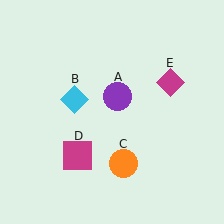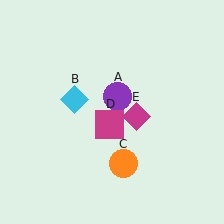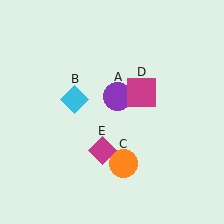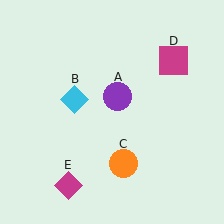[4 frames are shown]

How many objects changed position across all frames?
2 objects changed position: magenta square (object D), magenta diamond (object E).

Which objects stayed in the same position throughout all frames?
Purple circle (object A) and cyan diamond (object B) and orange circle (object C) remained stationary.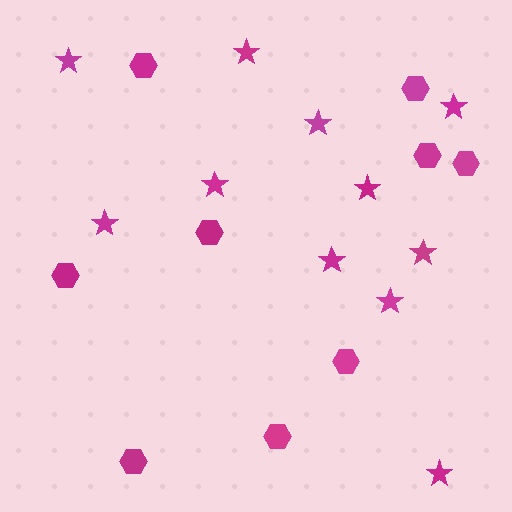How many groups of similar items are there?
There are 2 groups: one group of stars (11) and one group of hexagons (9).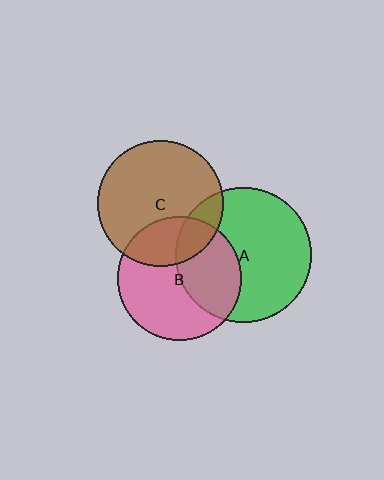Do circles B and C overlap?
Yes.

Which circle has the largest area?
Circle A (green).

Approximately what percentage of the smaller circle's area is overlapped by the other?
Approximately 25%.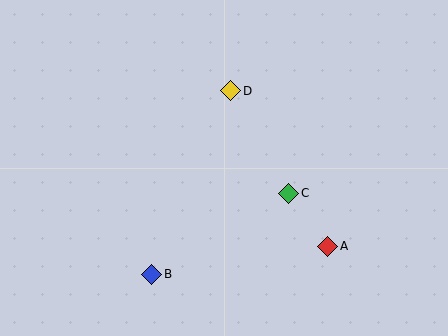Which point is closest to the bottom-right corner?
Point A is closest to the bottom-right corner.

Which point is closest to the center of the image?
Point C at (289, 193) is closest to the center.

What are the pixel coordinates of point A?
Point A is at (328, 246).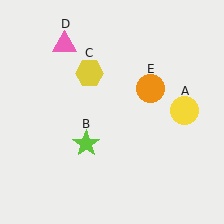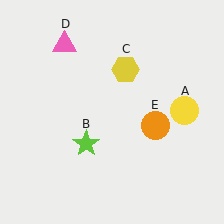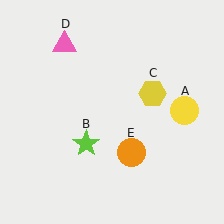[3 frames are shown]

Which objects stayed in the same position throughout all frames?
Yellow circle (object A) and lime star (object B) and pink triangle (object D) remained stationary.